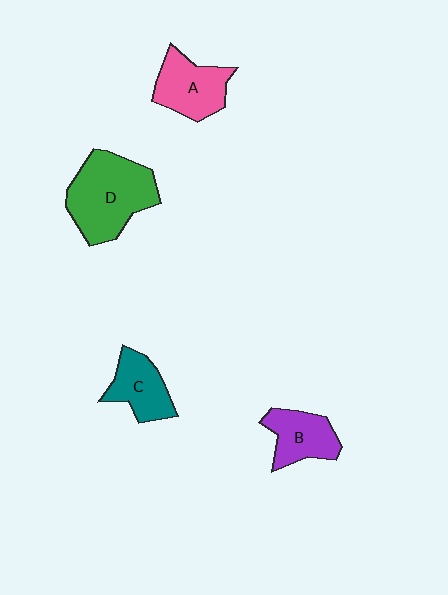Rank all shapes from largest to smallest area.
From largest to smallest: D (green), A (pink), B (purple), C (teal).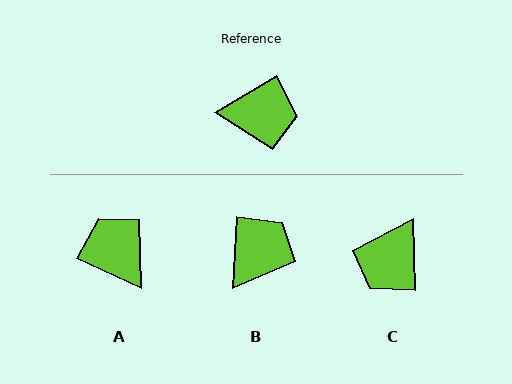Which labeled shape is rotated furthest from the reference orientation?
A, about 124 degrees away.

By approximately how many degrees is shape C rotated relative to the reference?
Approximately 120 degrees clockwise.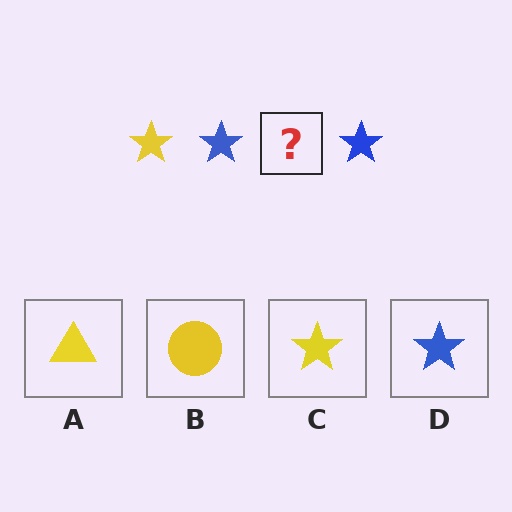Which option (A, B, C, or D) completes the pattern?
C.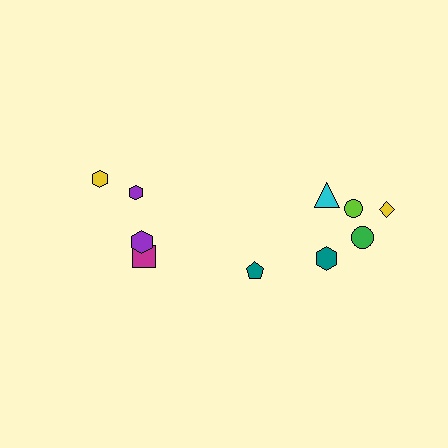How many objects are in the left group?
There are 4 objects.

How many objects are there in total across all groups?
There are 10 objects.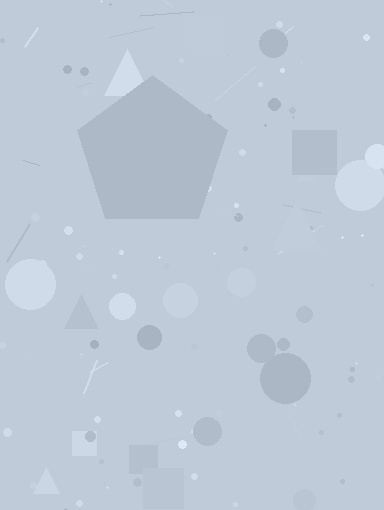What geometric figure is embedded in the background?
A pentagon is embedded in the background.